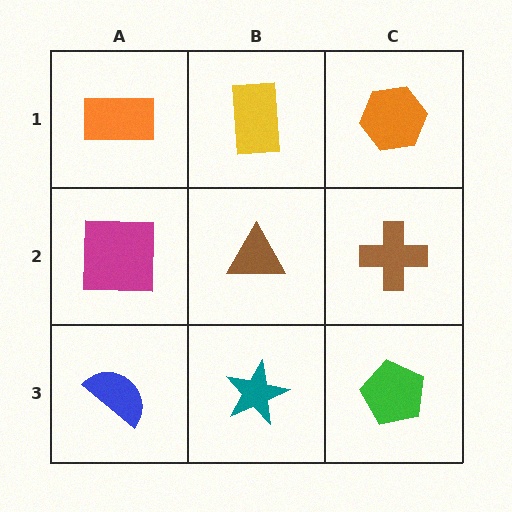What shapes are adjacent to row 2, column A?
An orange rectangle (row 1, column A), a blue semicircle (row 3, column A), a brown triangle (row 2, column B).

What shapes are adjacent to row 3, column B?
A brown triangle (row 2, column B), a blue semicircle (row 3, column A), a green pentagon (row 3, column C).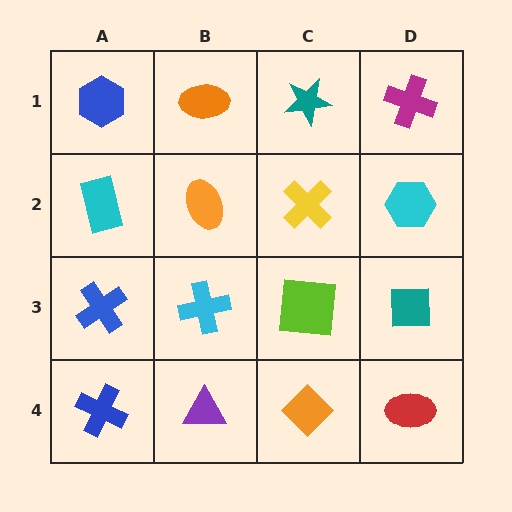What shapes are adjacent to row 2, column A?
A blue hexagon (row 1, column A), a blue cross (row 3, column A), an orange ellipse (row 2, column B).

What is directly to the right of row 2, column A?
An orange ellipse.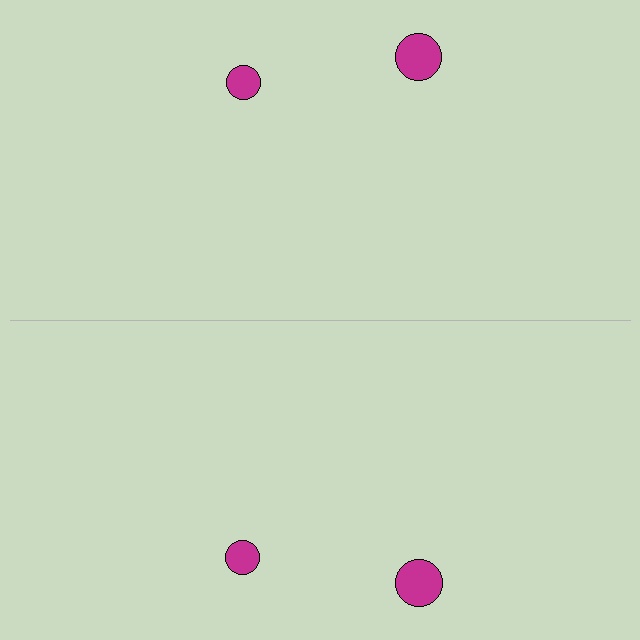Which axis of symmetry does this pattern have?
The pattern has a horizontal axis of symmetry running through the center of the image.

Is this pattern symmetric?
Yes, this pattern has bilateral (reflection) symmetry.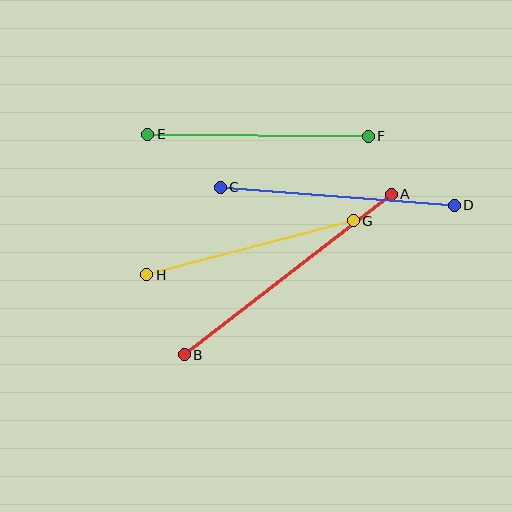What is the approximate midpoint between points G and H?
The midpoint is at approximately (250, 248) pixels.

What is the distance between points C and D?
The distance is approximately 235 pixels.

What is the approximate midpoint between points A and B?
The midpoint is at approximately (288, 275) pixels.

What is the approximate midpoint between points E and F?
The midpoint is at approximately (258, 135) pixels.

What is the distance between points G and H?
The distance is approximately 214 pixels.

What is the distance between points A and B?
The distance is approximately 262 pixels.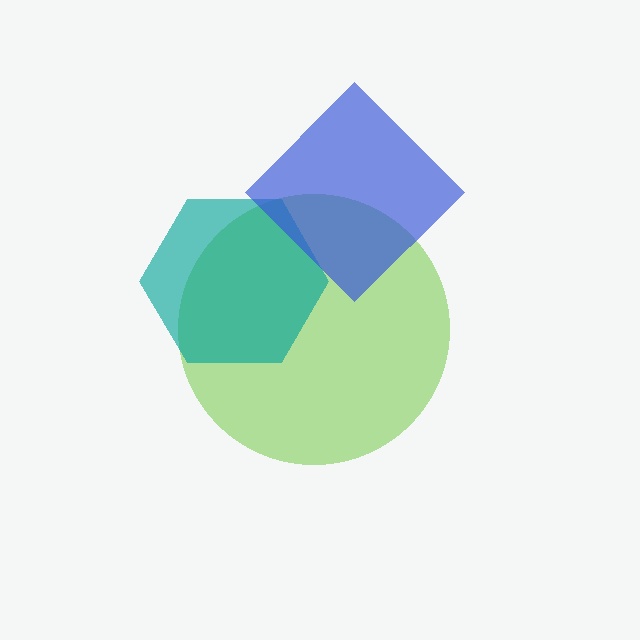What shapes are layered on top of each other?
The layered shapes are: a lime circle, a teal hexagon, a blue diamond.